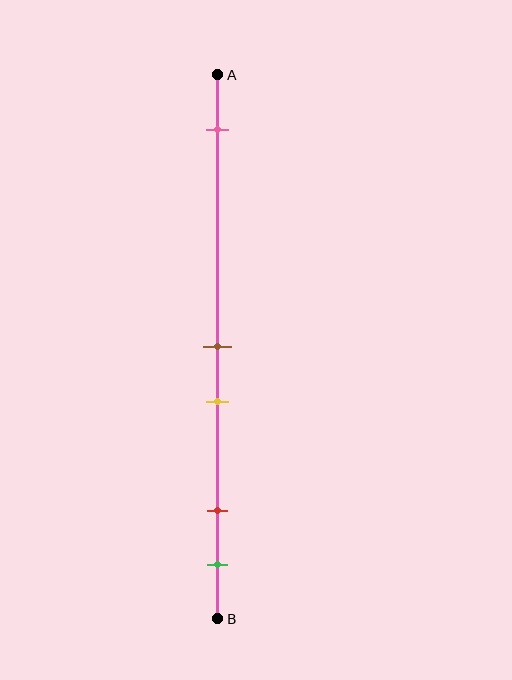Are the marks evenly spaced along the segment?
No, the marks are not evenly spaced.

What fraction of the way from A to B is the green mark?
The green mark is approximately 90% (0.9) of the way from A to B.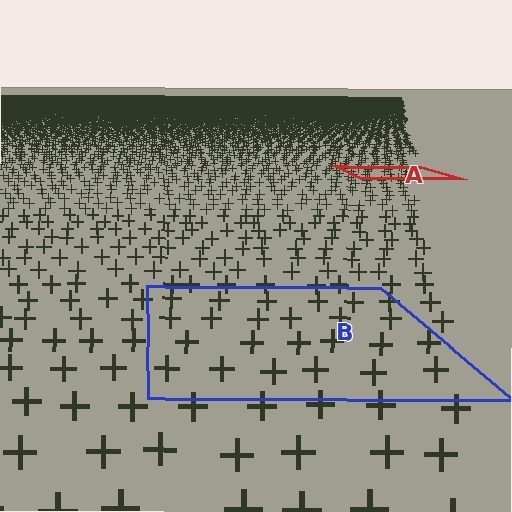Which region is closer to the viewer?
Region B is closer. The texture elements there are larger and more spread out.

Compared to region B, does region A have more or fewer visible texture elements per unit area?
Region A has more texture elements per unit area — they are packed more densely because it is farther away.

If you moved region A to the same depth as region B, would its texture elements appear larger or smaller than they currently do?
They would appear larger. At a closer depth, the same texture elements are projected at a bigger on-screen size.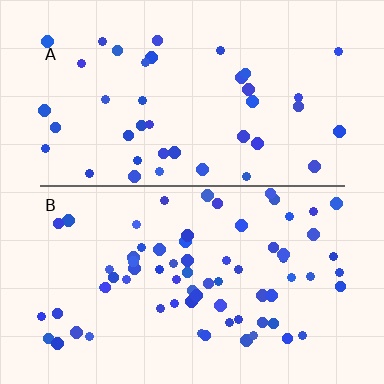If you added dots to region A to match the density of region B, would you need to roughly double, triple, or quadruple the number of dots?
Approximately double.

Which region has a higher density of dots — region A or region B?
B (the bottom).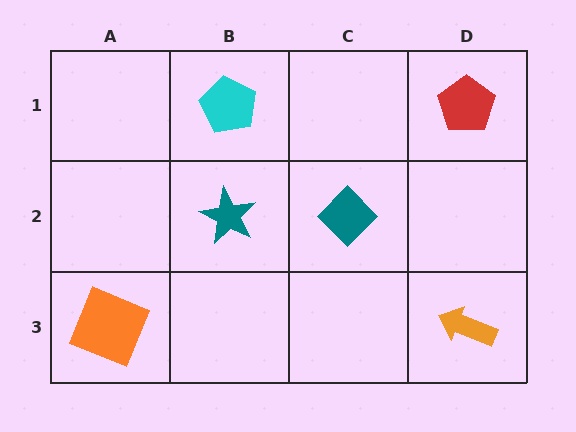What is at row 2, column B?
A teal star.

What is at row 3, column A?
An orange square.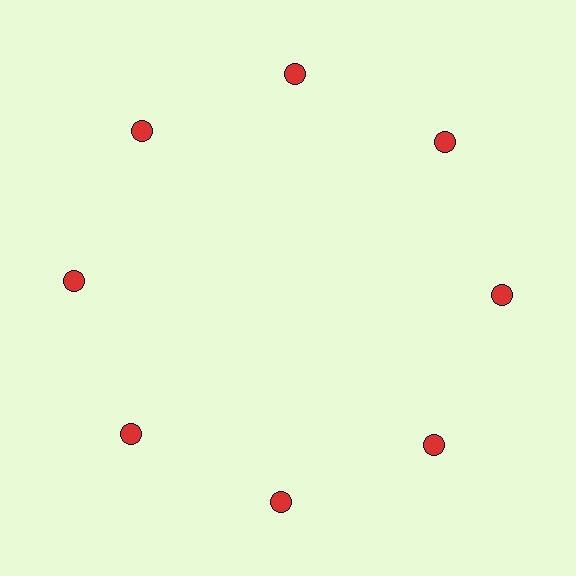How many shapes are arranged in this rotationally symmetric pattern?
There are 8 shapes, arranged in 8 groups of 1.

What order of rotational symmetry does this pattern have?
This pattern has 8-fold rotational symmetry.